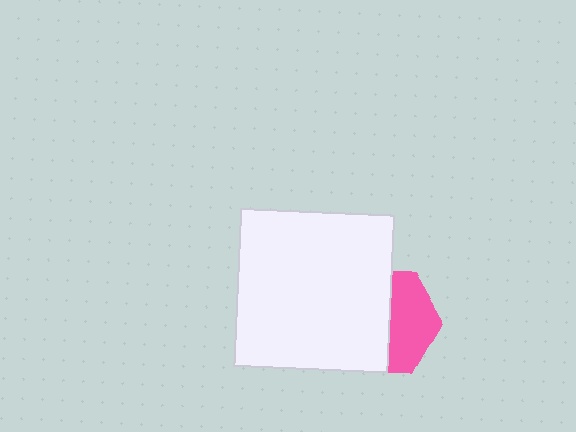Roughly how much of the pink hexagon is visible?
A small part of it is visible (roughly 43%).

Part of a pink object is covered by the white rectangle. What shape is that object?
It is a hexagon.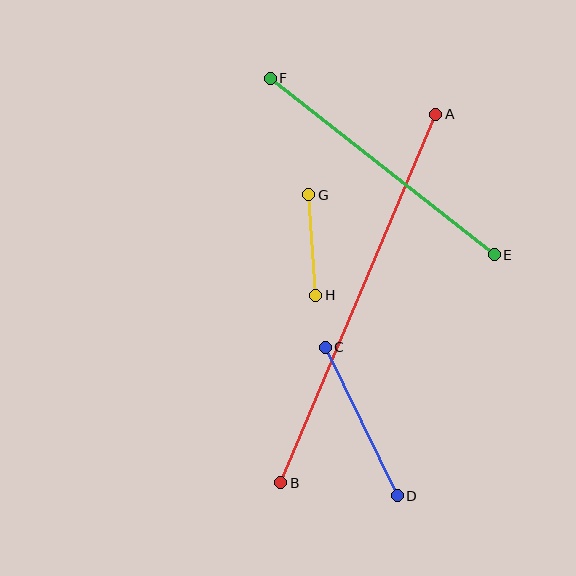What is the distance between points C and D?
The distance is approximately 165 pixels.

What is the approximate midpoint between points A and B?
The midpoint is at approximately (358, 299) pixels.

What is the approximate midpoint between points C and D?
The midpoint is at approximately (361, 421) pixels.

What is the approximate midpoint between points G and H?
The midpoint is at approximately (312, 245) pixels.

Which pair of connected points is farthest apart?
Points A and B are farthest apart.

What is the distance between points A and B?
The distance is approximately 400 pixels.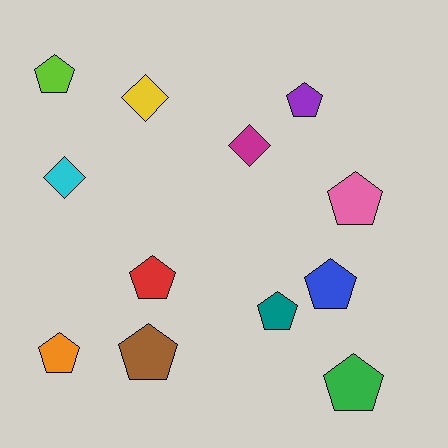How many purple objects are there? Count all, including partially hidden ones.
There is 1 purple object.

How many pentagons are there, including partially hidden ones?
There are 9 pentagons.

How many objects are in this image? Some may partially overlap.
There are 12 objects.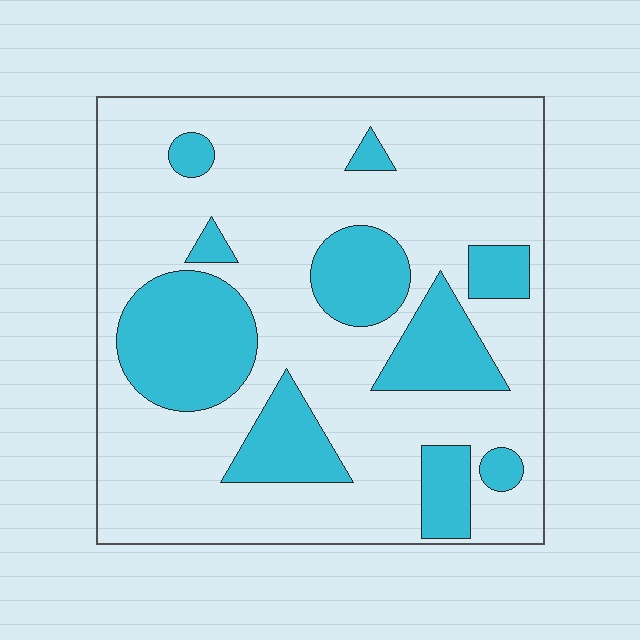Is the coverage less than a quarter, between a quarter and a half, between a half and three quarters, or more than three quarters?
Between a quarter and a half.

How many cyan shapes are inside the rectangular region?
10.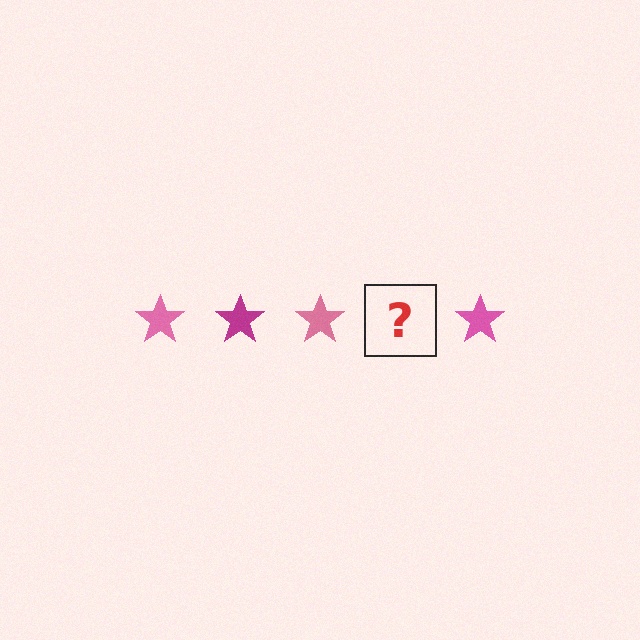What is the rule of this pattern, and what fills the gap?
The rule is that the pattern cycles through pink, magenta stars. The gap should be filled with a magenta star.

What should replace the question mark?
The question mark should be replaced with a magenta star.